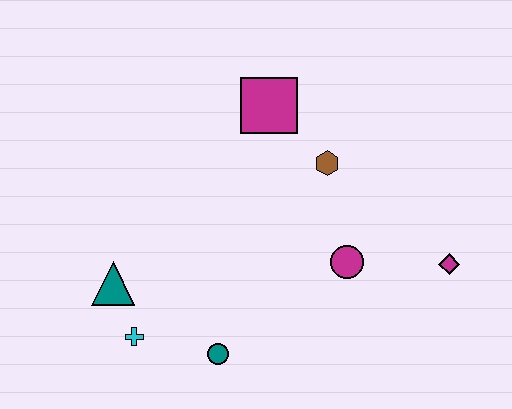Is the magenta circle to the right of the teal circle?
Yes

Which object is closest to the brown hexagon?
The magenta square is closest to the brown hexagon.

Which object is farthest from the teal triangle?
The magenta diamond is farthest from the teal triangle.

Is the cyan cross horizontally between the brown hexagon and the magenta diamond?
No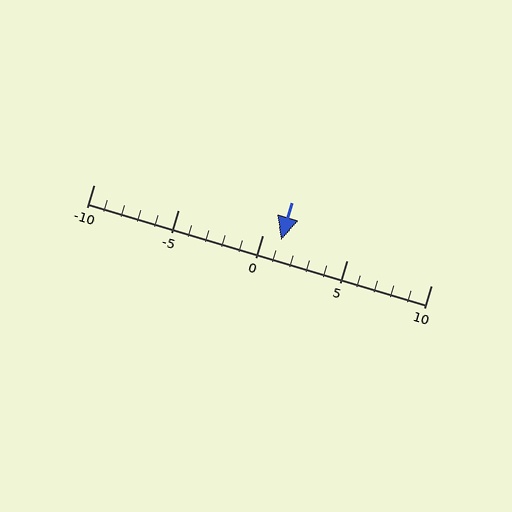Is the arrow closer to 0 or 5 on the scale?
The arrow is closer to 0.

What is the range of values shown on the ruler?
The ruler shows values from -10 to 10.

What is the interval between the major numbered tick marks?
The major tick marks are spaced 5 units apart.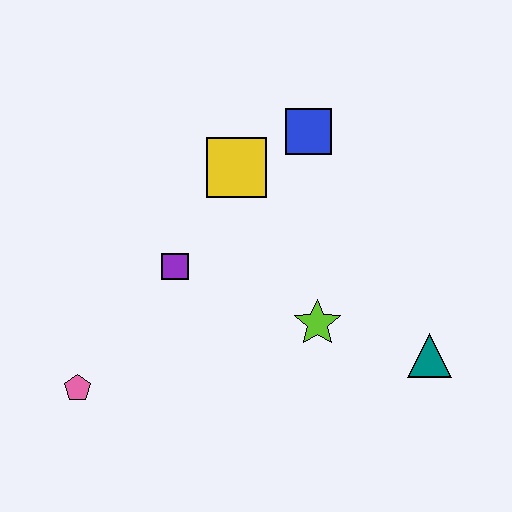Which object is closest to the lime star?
The teal triangle is closest to the lime star.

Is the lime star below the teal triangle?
No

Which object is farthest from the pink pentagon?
The teal triangle is farthest from the pink pentagon.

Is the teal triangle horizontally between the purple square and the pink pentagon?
No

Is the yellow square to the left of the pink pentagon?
No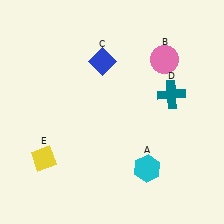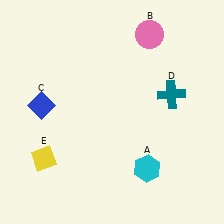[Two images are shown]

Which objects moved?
The objects that moved are: the pink circle (B), the blue diamond (C).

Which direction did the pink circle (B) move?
The pink circle (B) moved up.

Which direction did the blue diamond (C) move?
The blue diamond (C) moved left.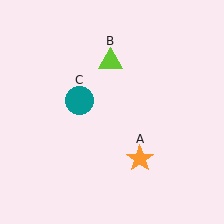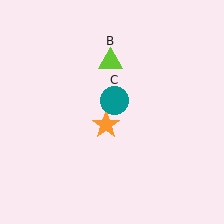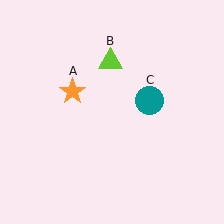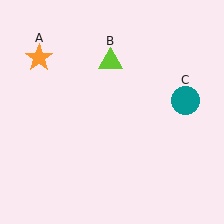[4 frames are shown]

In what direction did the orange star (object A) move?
The orange star (object A) moved up and to the left.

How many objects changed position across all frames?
2 objects changed position: orange star (object A), teal circle (object C).